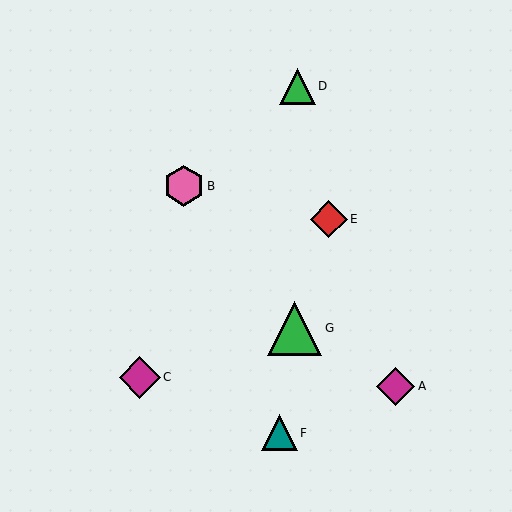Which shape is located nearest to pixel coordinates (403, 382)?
The magenta diamond (labeled A) at (395, 386) is nearest to that location.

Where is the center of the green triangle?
The center of the green triangle is at (298, 86).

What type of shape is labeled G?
Shape G is a green triangle.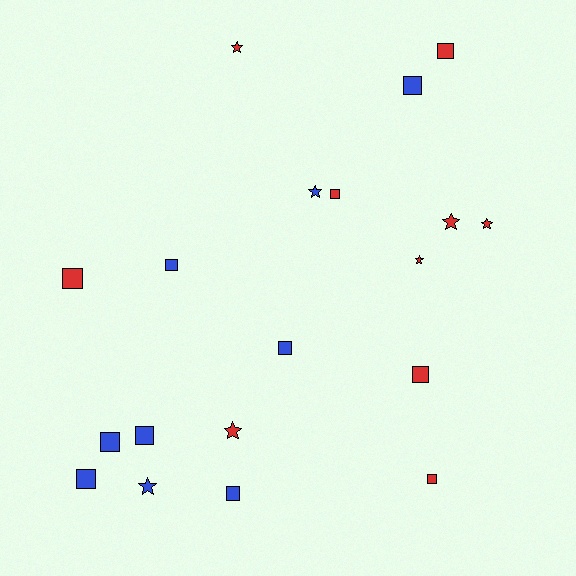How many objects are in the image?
There are 19 objects.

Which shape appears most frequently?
Square, with 12 objects.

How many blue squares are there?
There are 7 blue squares.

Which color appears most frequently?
Red, with 10 objects.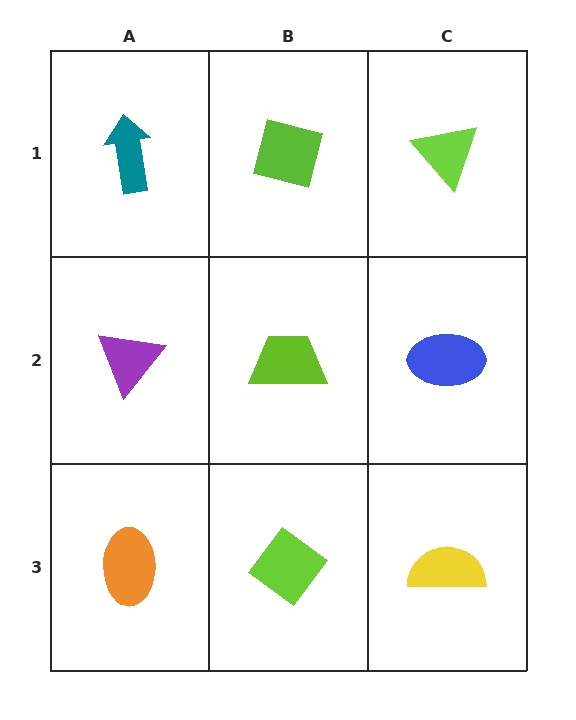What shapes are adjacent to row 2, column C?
A lime triangle (row 1, column C), a yellow semicircle (row 3, column C), a lime trapezoid (row 2, column B).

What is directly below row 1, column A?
A purple triangle.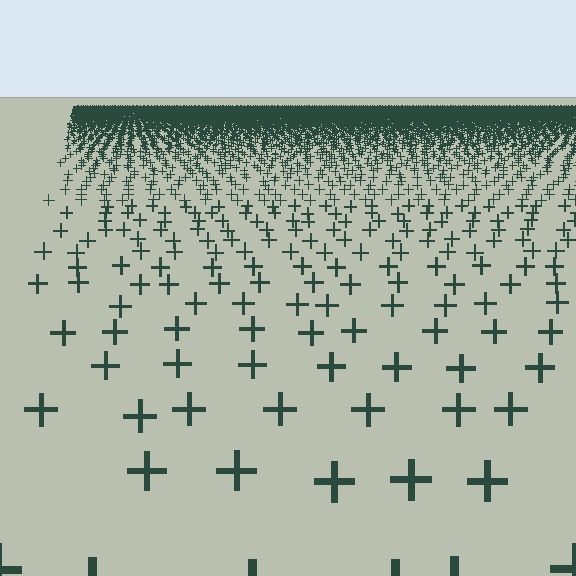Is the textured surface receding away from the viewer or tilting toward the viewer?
The surface is receding away from the viewer. Texture elements get smaller and denser toward the top.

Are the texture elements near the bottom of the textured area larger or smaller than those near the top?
Larger. Near the bottom, elements are closer to the viewer and appear at a bigger on-screen size.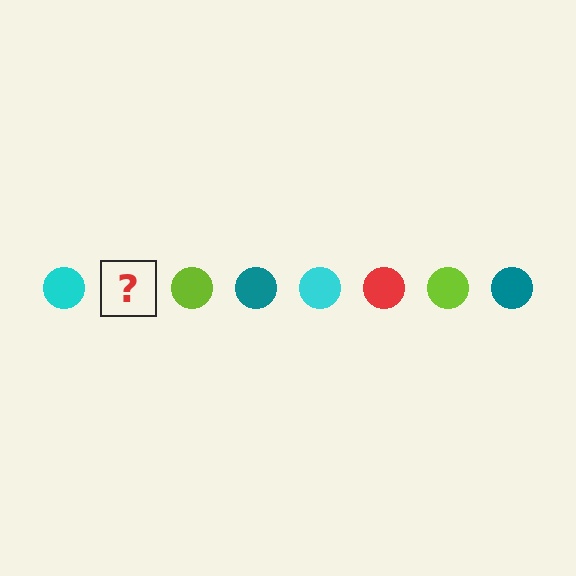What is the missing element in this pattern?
The missing element is a red circle.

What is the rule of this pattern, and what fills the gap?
The rule is that the pattern cycles through cyan, red, lime, teal circles. The gap should be filled with a red circle.